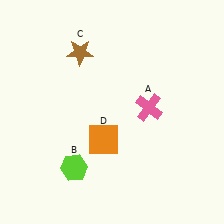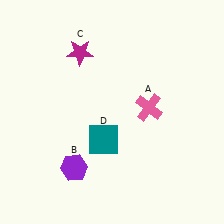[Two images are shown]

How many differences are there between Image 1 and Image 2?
There are 3 differences between the two images.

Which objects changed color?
B changed from lime to purple. C changed from brown to magenta. D changed from orange to teal.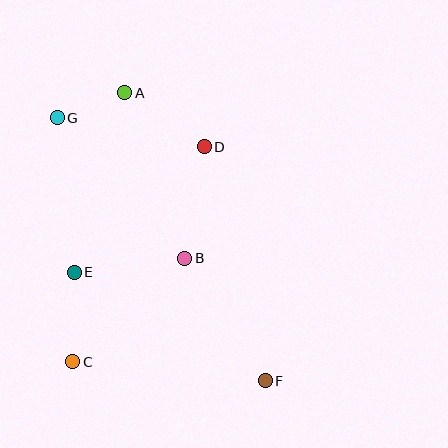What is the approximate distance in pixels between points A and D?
The distance between A and D is approximately 97 pixels.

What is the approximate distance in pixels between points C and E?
The distance between C and E is approximately 90 pixels.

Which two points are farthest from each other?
Points F and G are farthest from each other.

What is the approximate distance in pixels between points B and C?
The distance between B and C is approximately 153 pixels.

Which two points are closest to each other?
Points A and G are closest to each other.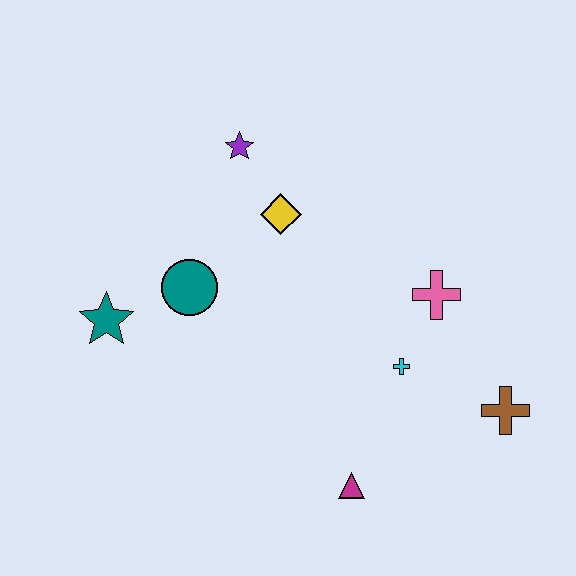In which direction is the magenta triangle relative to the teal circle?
The magenta triangle is below the teal circle.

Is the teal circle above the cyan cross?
Yes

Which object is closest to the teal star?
The teal circle is closest to the teal star.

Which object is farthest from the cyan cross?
The teal star is farthest from the cyan cross.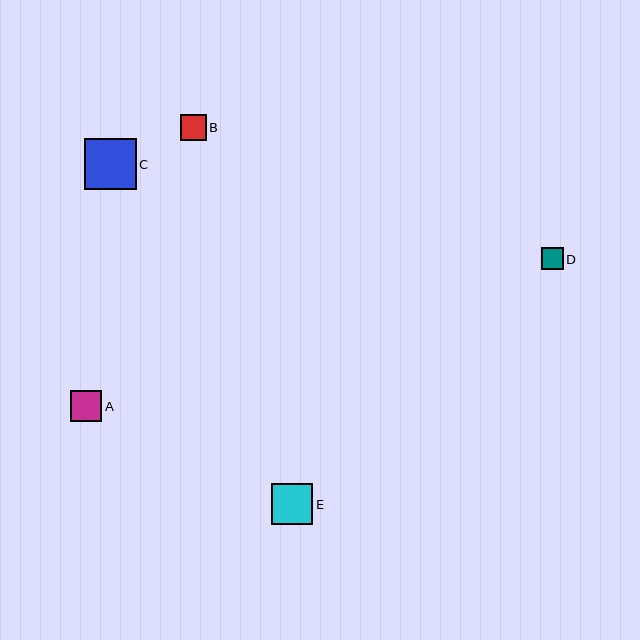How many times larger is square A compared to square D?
Square A is approximately 1.4 times the size of square D.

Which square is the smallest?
Square D is the smallest with a size of approximately 22 pixels.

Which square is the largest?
Square C is the largest with a size of approximately 51 pixels.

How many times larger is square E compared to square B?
Square E is approximately 1.6 times the size of square B.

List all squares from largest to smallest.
From largest to smallest: C, E, A, B, D.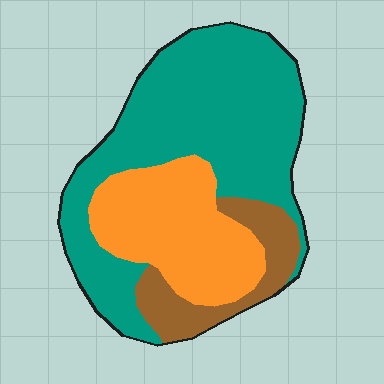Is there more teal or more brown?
Teal.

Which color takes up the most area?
Teal, at roughly 55%.